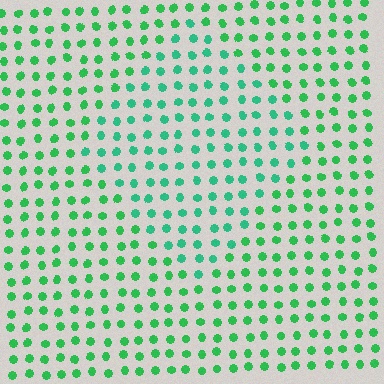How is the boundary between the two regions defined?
The boundary is defined purely by a slight shift in hue (about 22 degrees). Spacing, size, and orientation are identical on both sides.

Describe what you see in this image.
The image is filled with small green elements in a uniform arrangement. A diamond-shaped region is visible where the elements are tinted to a slightly different hue, forming a subtle color boundary.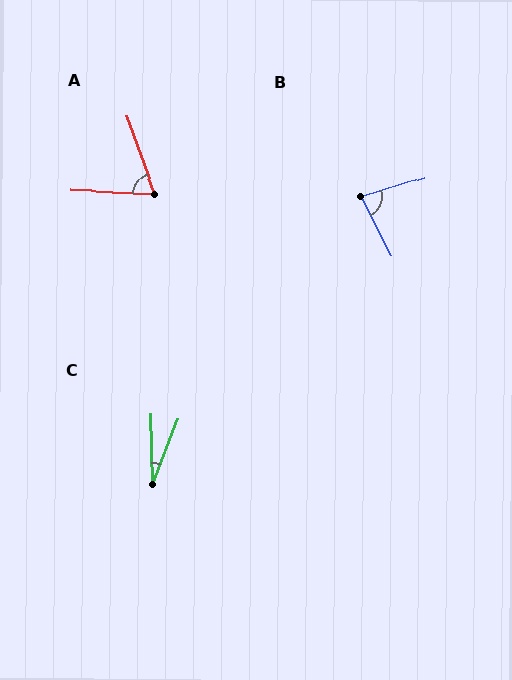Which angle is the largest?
B, at approximately 80 degrees.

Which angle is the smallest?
C, at approximately 22 degrees.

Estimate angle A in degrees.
Approximately 67 degrees.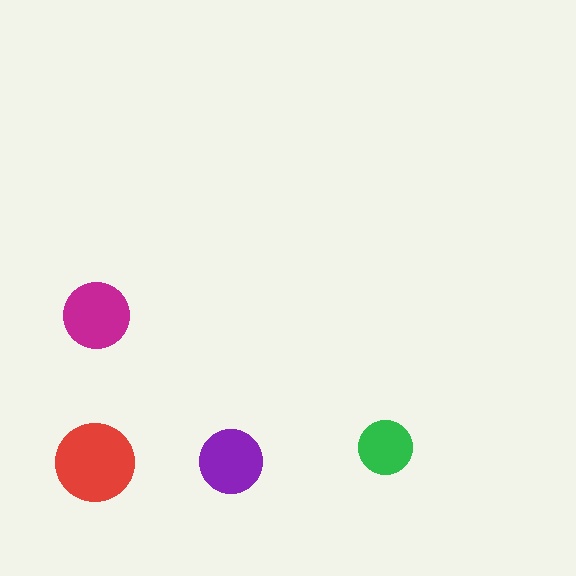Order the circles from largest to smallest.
the red one, the magenta one, the purple one, the green one.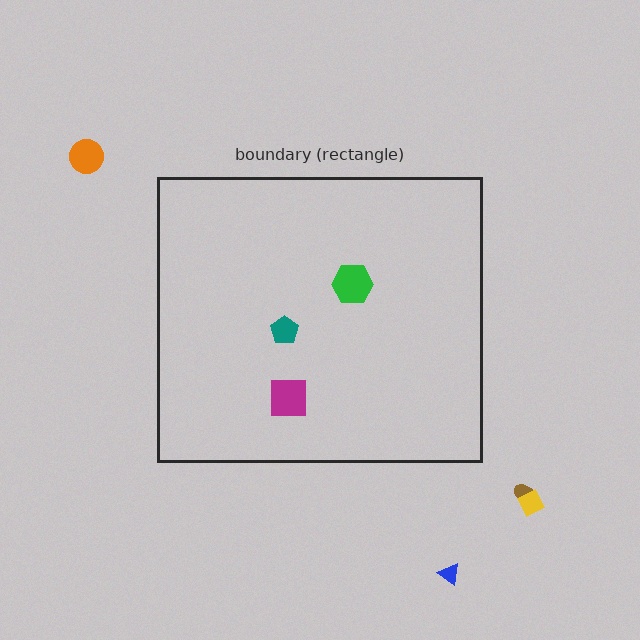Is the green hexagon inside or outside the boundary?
Inside.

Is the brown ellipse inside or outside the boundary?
Outside.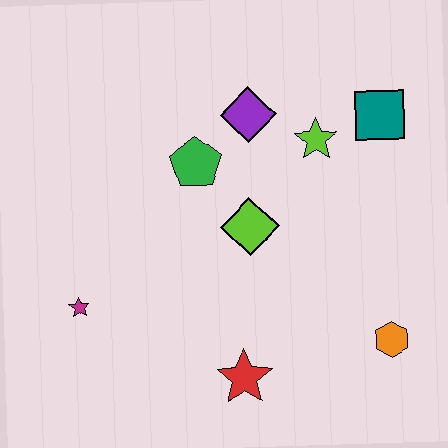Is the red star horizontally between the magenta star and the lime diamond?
Yes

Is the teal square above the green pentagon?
Yes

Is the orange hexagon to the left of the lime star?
No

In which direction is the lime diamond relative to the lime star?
The lime diamond is below the lime star.